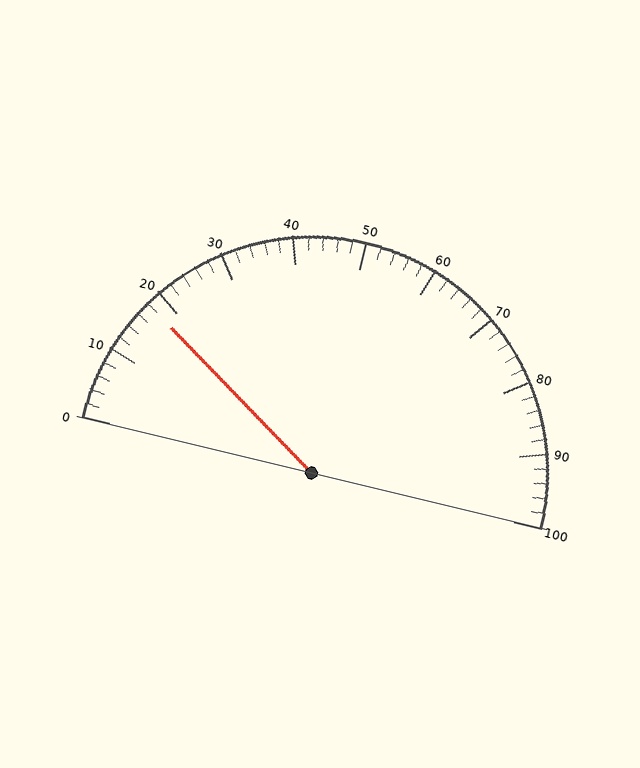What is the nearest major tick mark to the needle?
The nearest major tick mark is 20.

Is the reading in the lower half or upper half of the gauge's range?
The reading is in the lower half of the range (0 to 100).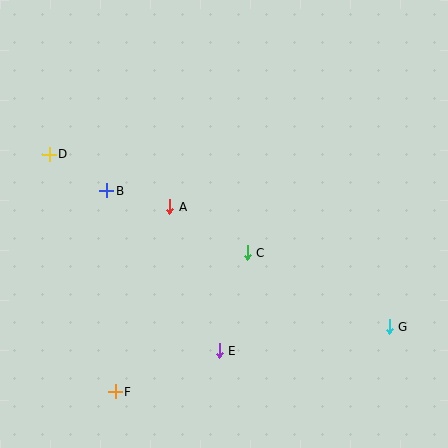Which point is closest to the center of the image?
Point C at (247, 253) is closest to the center.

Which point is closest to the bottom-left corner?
Point F is closest to the bottom-left corner.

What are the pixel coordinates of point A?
Point A is at (170, 207).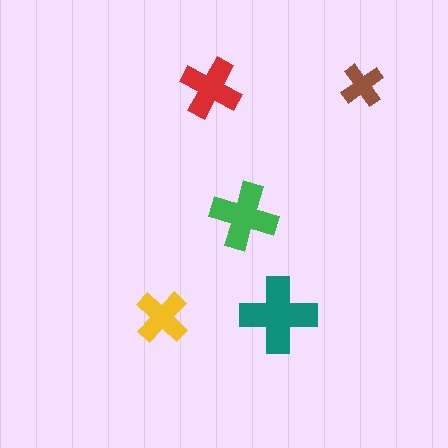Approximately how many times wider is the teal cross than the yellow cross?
About 1.5 times wider.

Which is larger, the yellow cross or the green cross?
The green one.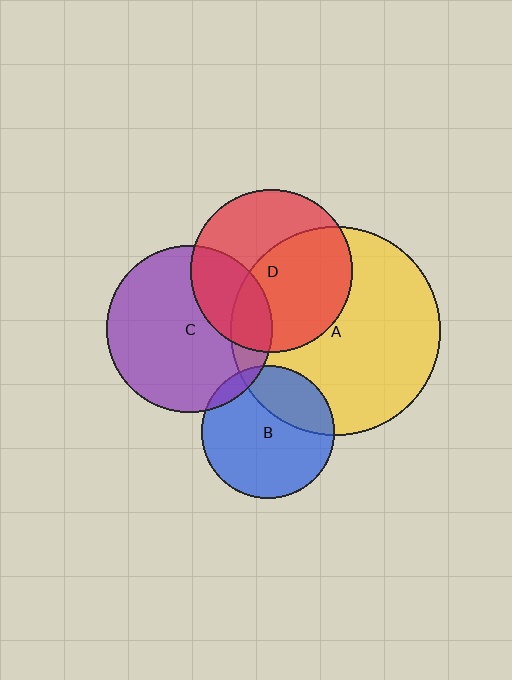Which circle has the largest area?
Circle A (yellow).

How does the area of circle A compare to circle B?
Approximately 2.5 times.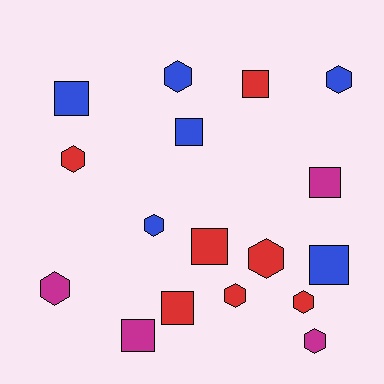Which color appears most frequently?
Red, with 7 objects.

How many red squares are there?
There are 3 red squares.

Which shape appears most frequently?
Hexagon, with 9 objects.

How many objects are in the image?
There are 17 objects.